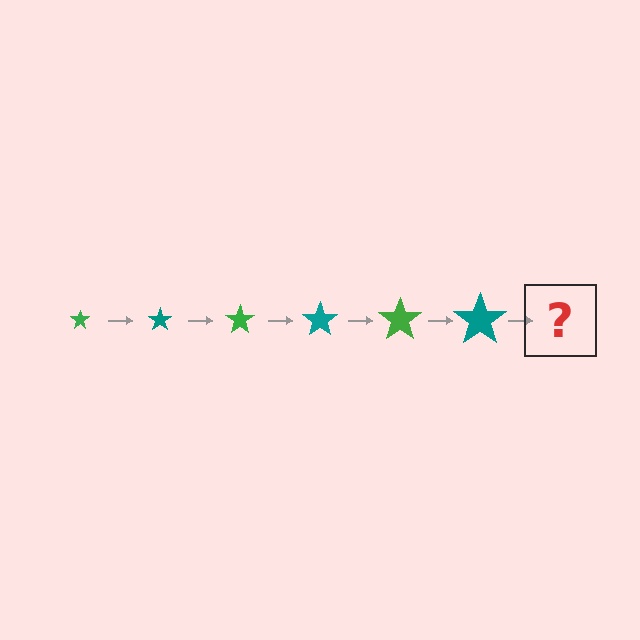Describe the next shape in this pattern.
It should be a green star, larger than the previous one.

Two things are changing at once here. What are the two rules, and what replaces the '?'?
The two rules are that the star grows larger each step and the color cycles through green and teal. The '?' should be a green star, larger than the previous one.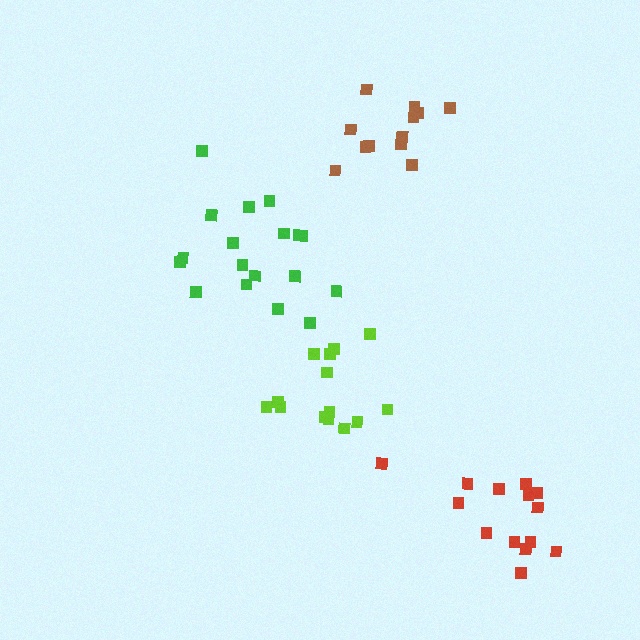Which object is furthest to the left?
The green cluster is leftmost.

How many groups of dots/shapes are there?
There are 4 groups.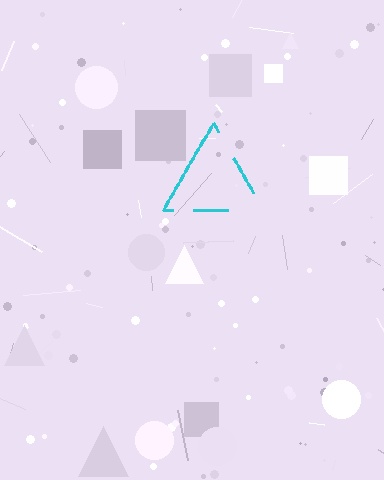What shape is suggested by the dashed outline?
The dashed outline suggests a triangle.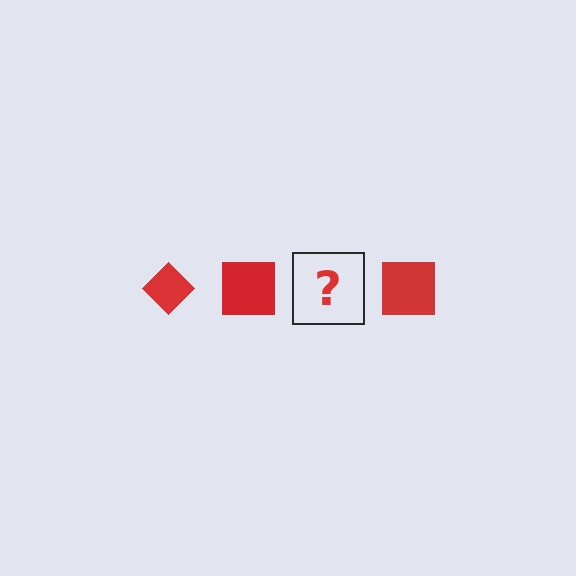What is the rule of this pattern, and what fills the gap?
The rule is that the pattern cycles through diamond, square shapes in red. The gap should be filled with a red diamond.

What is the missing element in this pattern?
The missing element is a red diamond.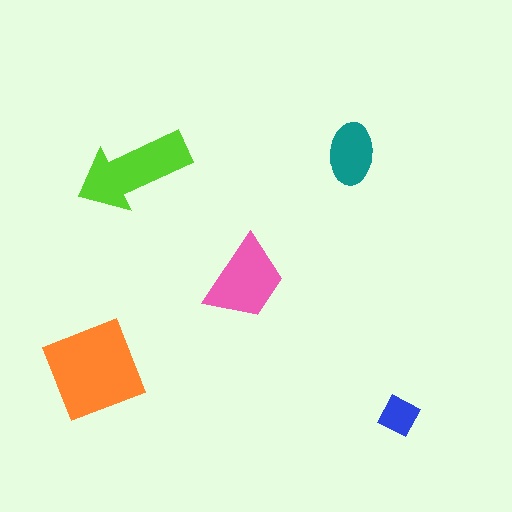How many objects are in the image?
There are 5 objects in the image.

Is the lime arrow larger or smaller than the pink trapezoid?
Larger.